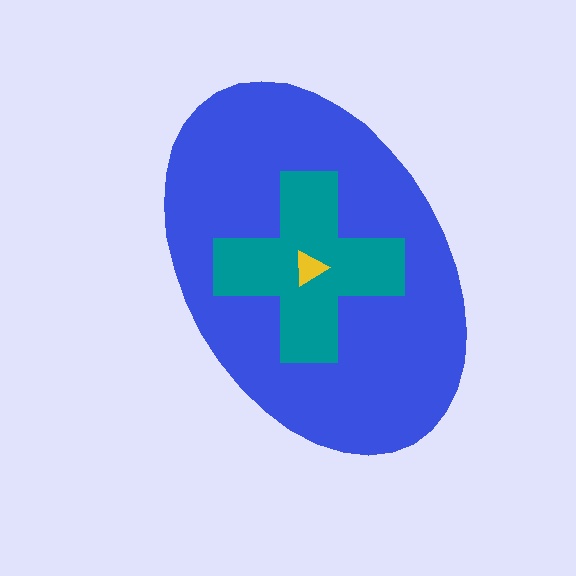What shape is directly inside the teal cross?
The yellow triangle.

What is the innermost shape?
The yellow triangle.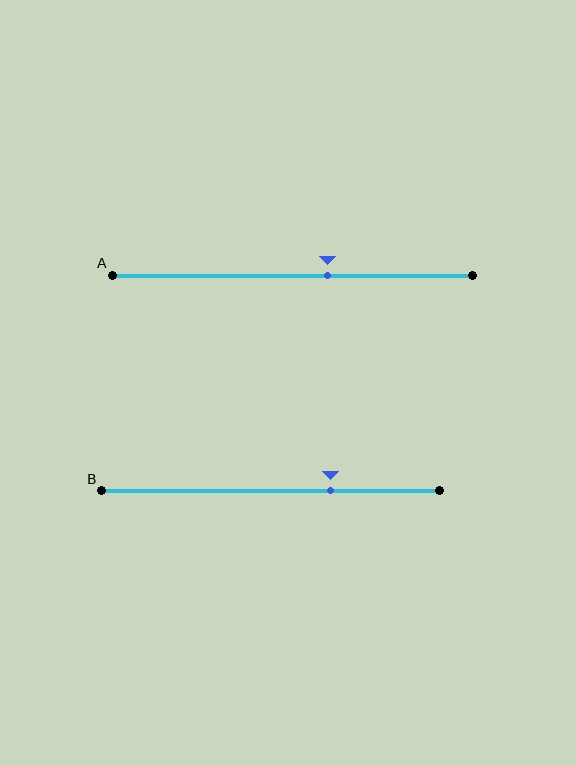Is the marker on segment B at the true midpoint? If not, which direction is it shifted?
No, the marker on segment B is shifted to the right by about 18% of the segment length.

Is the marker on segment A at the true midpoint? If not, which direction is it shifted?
No, the marker on segment A is shifted to the right by about 10% of the segment length.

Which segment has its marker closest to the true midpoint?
Segment A has its marker closest to the true midpoint.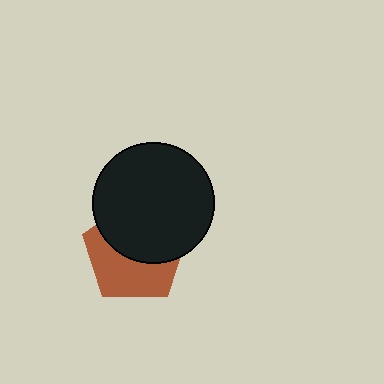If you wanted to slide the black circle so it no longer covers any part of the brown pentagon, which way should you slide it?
Slide it up — that is the most direct way to separate the two shapes.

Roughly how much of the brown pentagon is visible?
About half of it is visible (roughly 48%).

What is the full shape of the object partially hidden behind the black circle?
The partially hidden object is a brown pentagon.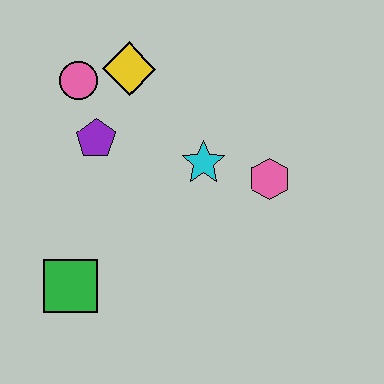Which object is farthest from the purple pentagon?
The pink hexagon is farthest from the purple pentagon.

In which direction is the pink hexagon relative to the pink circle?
The pink hexagon is to the right of the pink circle.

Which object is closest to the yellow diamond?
The pink circle is closest to the yellow diamond.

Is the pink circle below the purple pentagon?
No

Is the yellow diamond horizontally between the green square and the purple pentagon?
No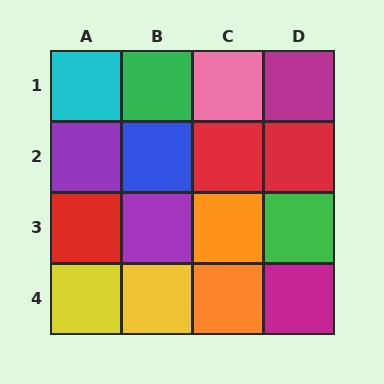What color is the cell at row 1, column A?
Cyan.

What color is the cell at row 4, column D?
Magenta.